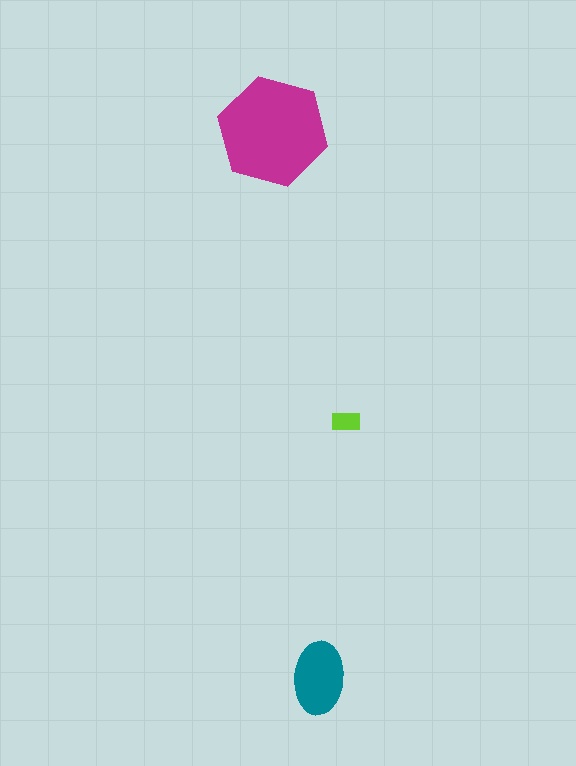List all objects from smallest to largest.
The lime rectangle, the teal ellipse, the magenta hexagon.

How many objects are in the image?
There are 3 objects in the image.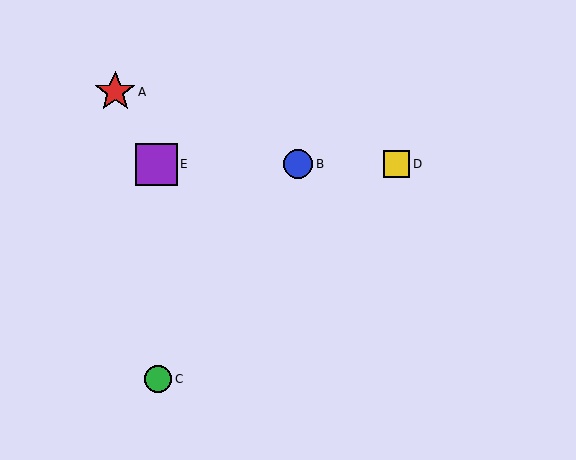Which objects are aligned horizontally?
Objects B, D, E are aligned horizontally.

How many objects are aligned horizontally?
3 objects (B, D, E) are aligned horizontally.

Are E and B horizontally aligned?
Yes, both are at y≈164.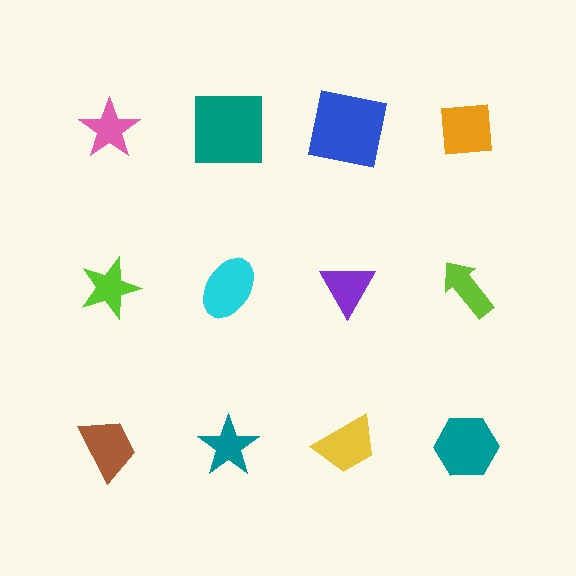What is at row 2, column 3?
A purple triangle.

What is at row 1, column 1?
A pink star.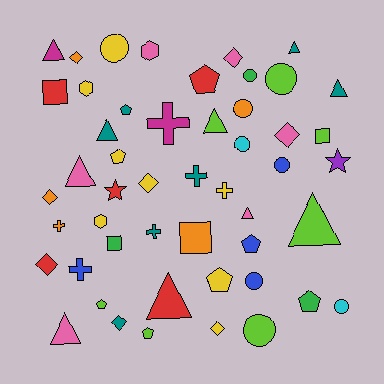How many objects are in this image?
There are 50 objects.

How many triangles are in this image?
There are 10 triangles.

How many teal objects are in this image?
There are 7 teal objects.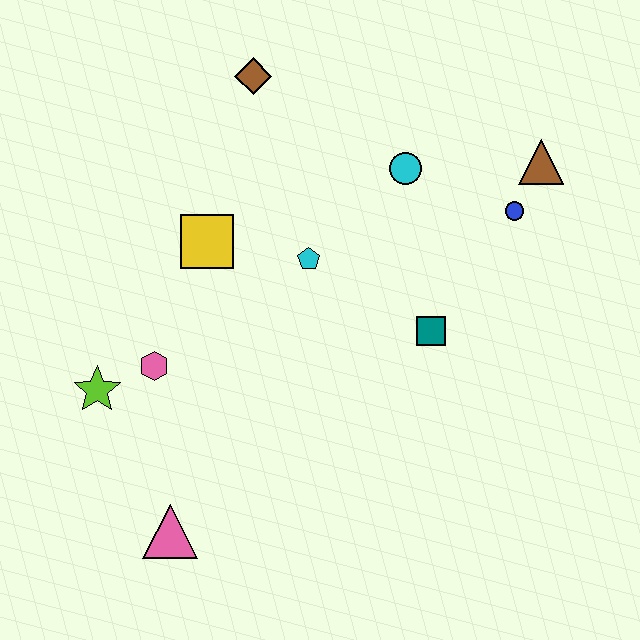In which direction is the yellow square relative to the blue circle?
The yellow square is to the left of the blue circle.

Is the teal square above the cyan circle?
No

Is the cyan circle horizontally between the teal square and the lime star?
Yes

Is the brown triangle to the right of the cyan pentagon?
Yes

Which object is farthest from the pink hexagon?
The brown triangle is farthest from the pink hexagon.